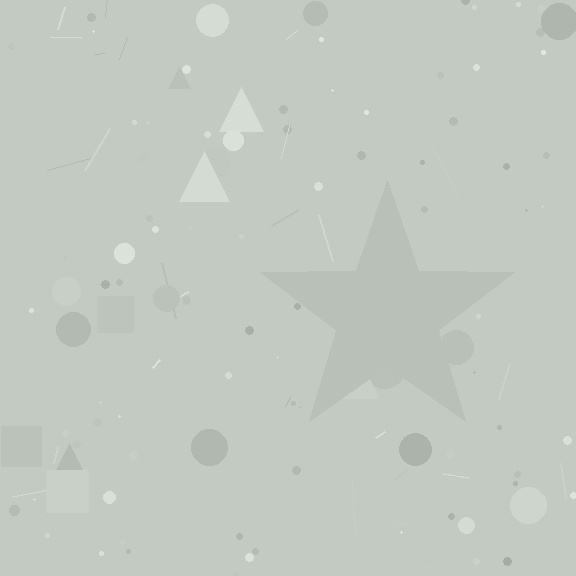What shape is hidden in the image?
A star is hidden in the image.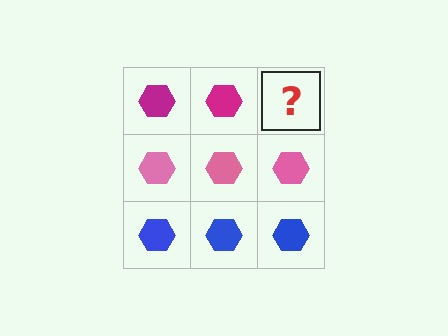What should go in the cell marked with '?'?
The missing cell should contain a magenta hexagon.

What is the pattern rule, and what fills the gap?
The rule is that each row has a consistent color. The gap should be filled with a magenta hexagon.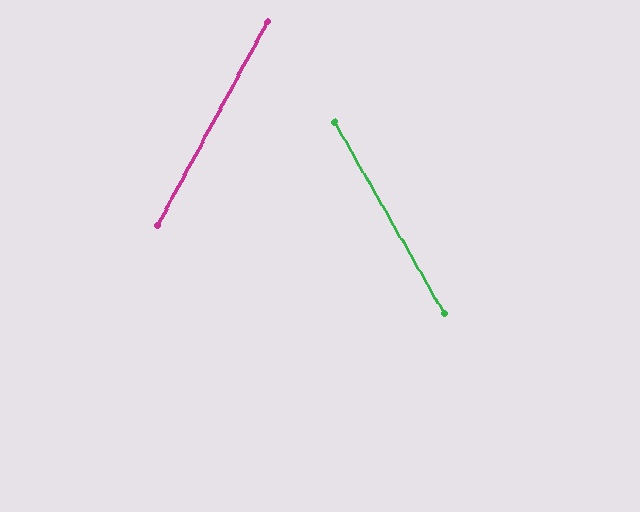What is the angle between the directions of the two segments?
Approximately 58 degrees.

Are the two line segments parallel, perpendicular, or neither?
Neither parallel nor perpendicular — they differ by about 58°.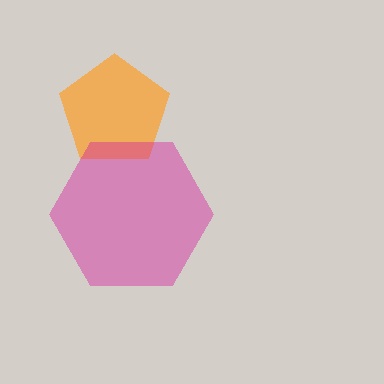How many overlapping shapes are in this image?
There are 2 overlapping shapes in the image.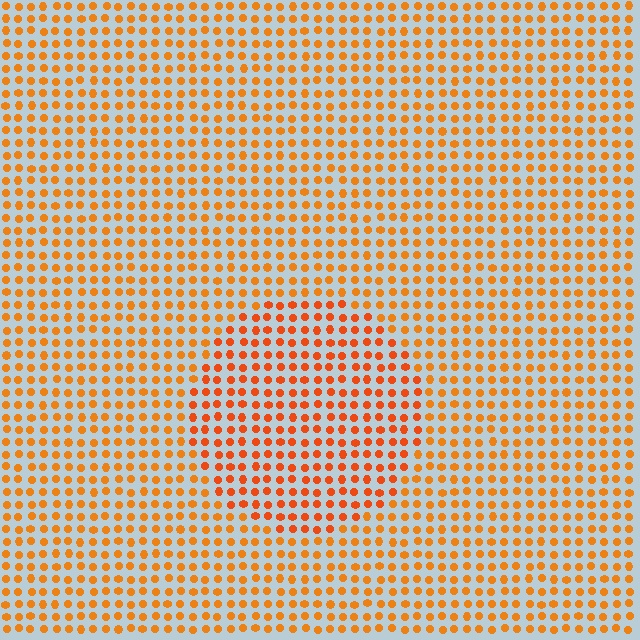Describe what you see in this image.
The image is filled with small orange elements in a uniform arrangement. A circle-shaped region is visible where the elements are tinted to a slightly different hue, forming a subtle color boundary.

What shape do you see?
I see a circle.